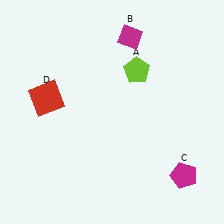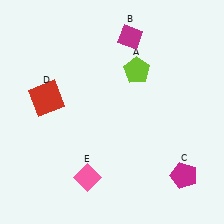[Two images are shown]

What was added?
A pink diamond (E) was added in Image 2.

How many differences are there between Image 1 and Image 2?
There is 1 difference between the two images.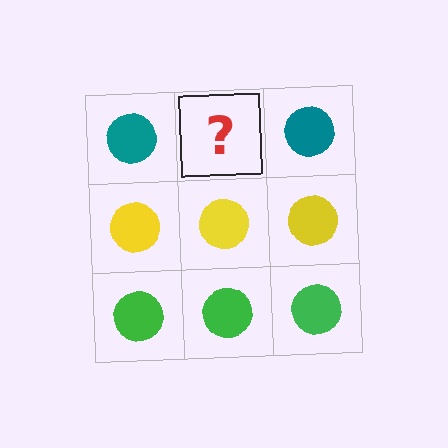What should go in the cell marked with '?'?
The missing cell should contain a teal circle.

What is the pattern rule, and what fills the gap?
The rule is that each row has a consistent color. The gap should be filled with a teal circle.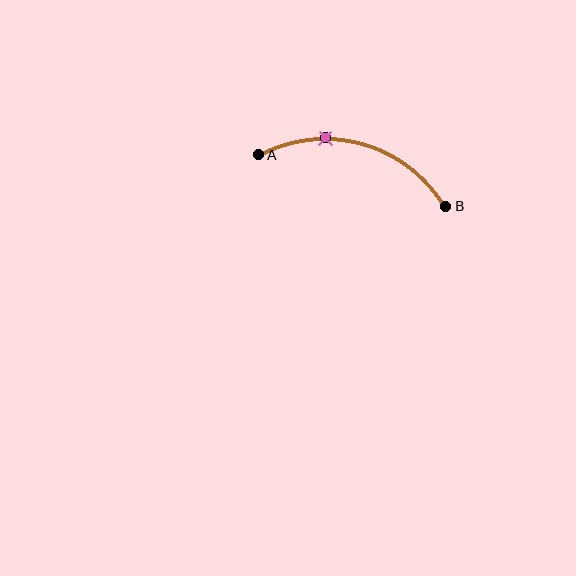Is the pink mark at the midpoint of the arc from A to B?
No. The pink mark lies on the arc but is closer to endpoint A. The arc midpoint would be at the point on the curve equidistant along the arc from both A and B.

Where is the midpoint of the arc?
The arc midpoint is the point on the curve farthest from the straight line joining A and B. It sits above that line.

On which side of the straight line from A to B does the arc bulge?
The arc bulges above the straight line connecting A and B.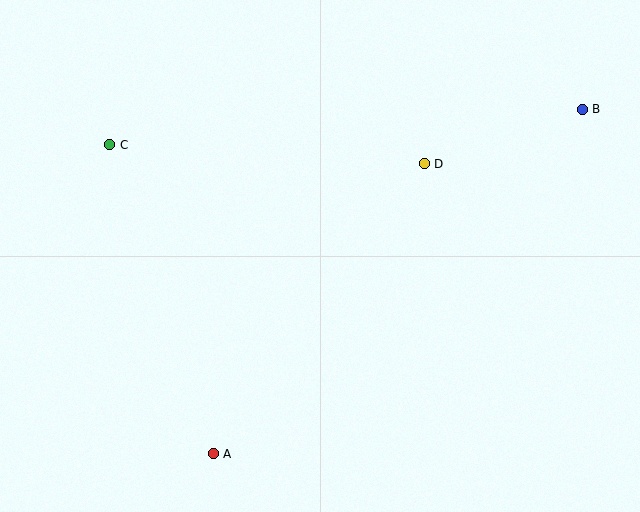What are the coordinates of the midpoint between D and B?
The midpoint between D and B is at (503, 137).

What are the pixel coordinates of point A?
Point A is at (213, 454).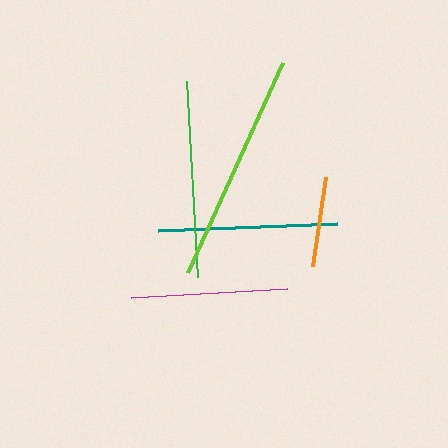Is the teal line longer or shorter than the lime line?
The lime line is longer than the teal line.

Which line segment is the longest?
The lime line is the longest at approximately 230 pixels.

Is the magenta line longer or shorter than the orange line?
The magenta line is longer than the orange line.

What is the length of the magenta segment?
The magenta segment is approximately 156 pixels long.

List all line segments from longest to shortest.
From longest to shortest: lime, green, teal, magenta, orange.